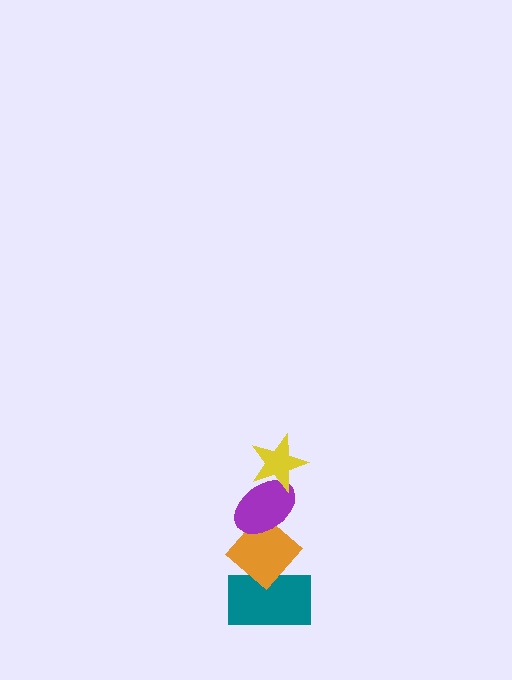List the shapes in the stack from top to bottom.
From top to bottom: the yellow star, the purple ellipse, the orange diamond, the teal rectangle.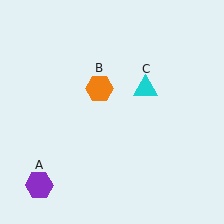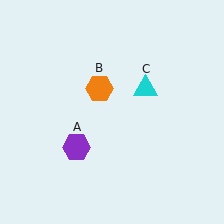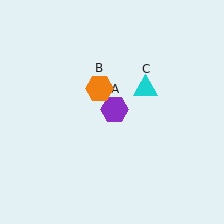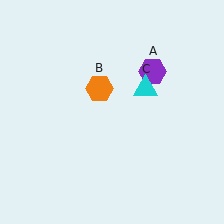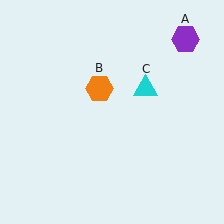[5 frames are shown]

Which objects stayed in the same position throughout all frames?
Orange hexagon (object B) and cyan triangle (object C) remained stationary.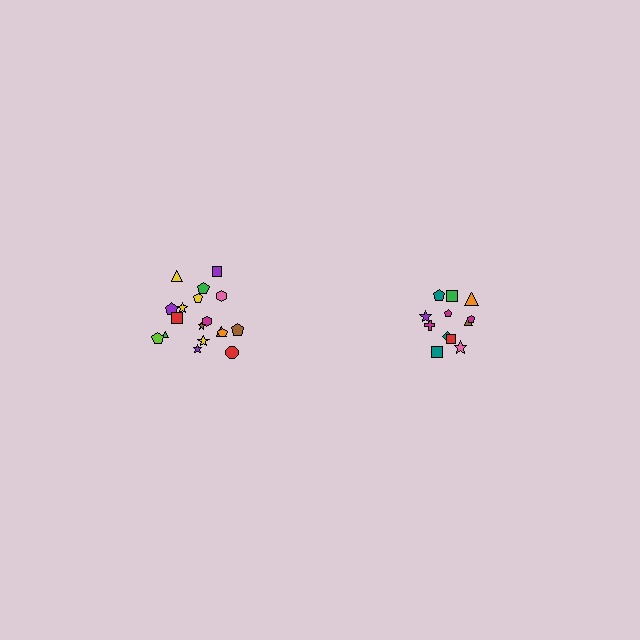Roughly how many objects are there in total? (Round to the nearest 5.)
Roughly 30 objects in total.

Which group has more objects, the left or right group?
The left group.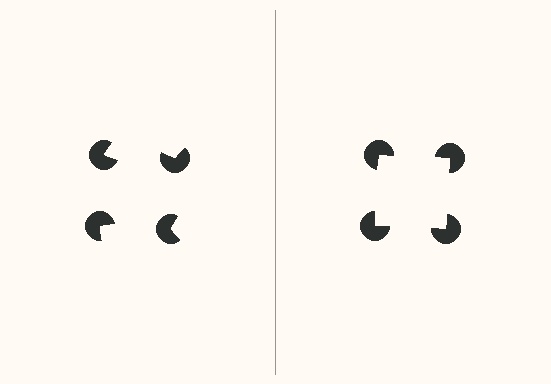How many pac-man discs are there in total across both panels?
8 — 4 on each side.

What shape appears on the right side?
An illusory square.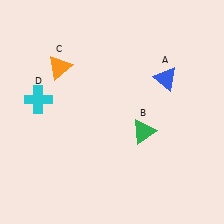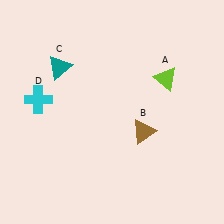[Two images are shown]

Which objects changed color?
A changed from blue to lime. B changed from green to brown. C changed from orange to teal.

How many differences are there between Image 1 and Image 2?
There are 3 differences between the two images.